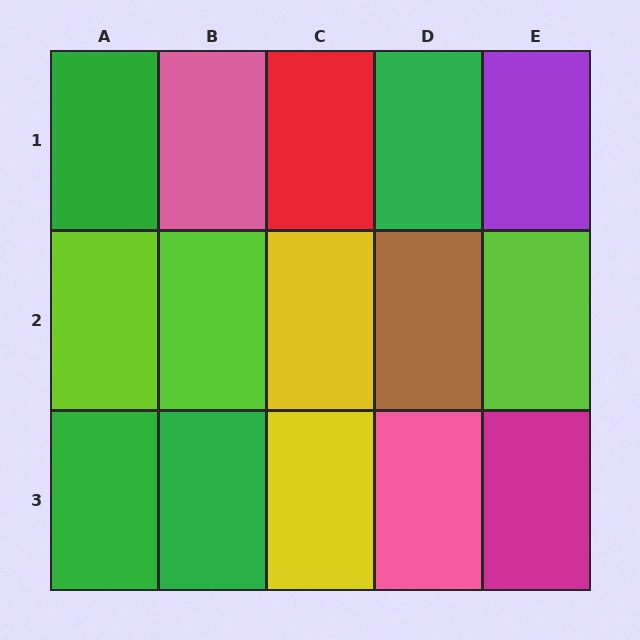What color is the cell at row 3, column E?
Magenta.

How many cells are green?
4 cells are green.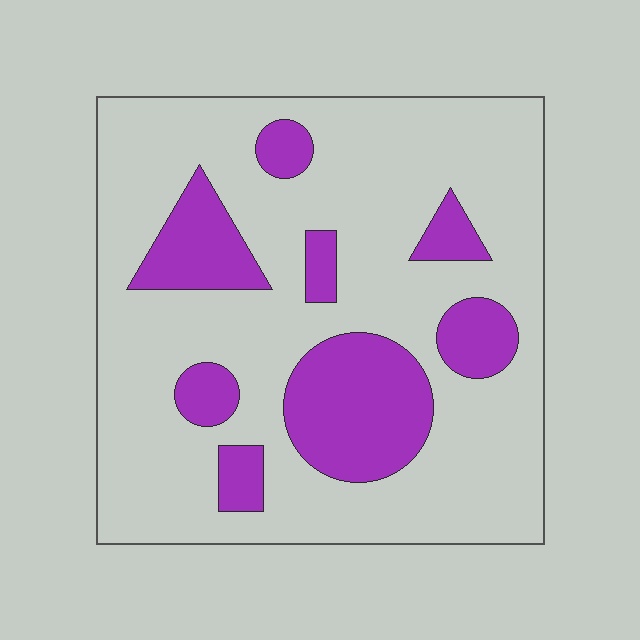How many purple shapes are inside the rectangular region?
8.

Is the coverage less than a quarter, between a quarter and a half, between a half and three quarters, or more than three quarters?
Less than a quarter.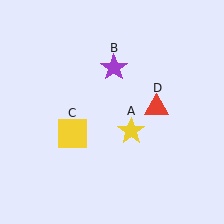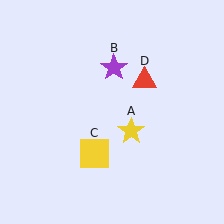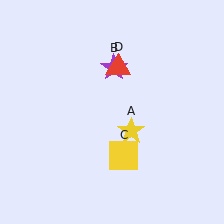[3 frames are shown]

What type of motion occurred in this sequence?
The yellow square (object C), red triangle (object D) rotated counterclockwise around the center of the scene.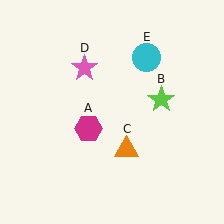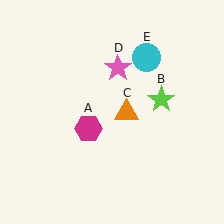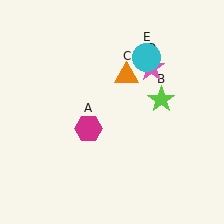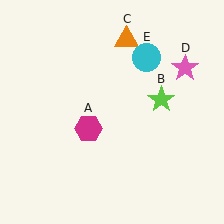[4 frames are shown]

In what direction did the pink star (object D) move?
The pink star (object D) moved right.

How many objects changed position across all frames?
2 objects changed position: orange triangle (object C), pink star (object D).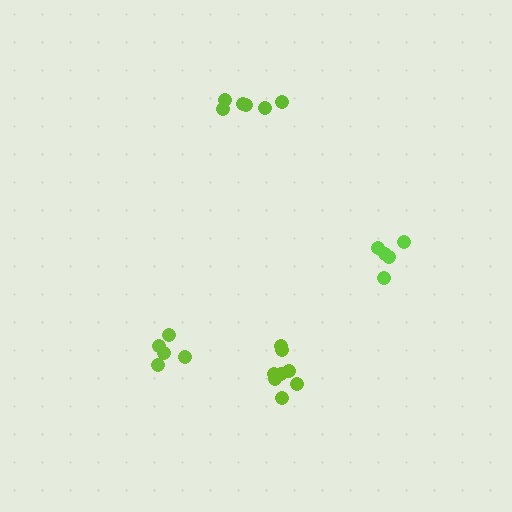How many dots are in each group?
Group 1: 5 dots, Group 2: 6 dots, Group 3: 5 dots, Group 4: 8 dots (24 total).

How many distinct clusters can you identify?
There are 4 distinct clusters.